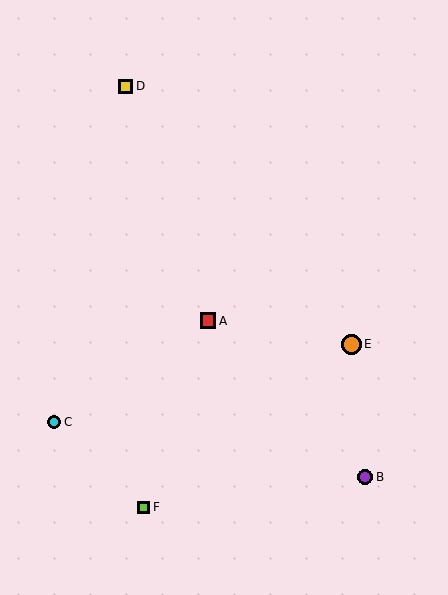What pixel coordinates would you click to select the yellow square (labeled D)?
Click at (126, 86) to select the yellow square D.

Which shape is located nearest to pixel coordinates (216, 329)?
The red square (labeled A) at (208, 321) is nearest to that location.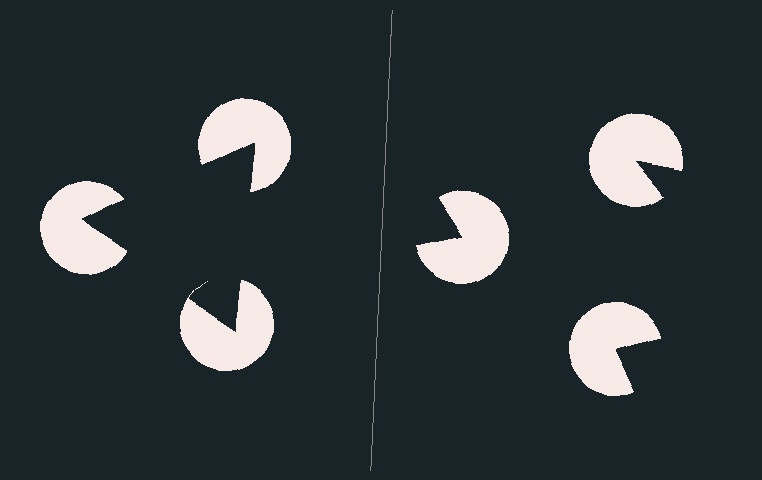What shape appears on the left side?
An illusory triangle.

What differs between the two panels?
The pac-man discs are positioned identically on both sides; only the wedge orientations differ. On the left they align to a triangle; on the right they are misaligned.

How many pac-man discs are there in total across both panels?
6 — 3 on each side.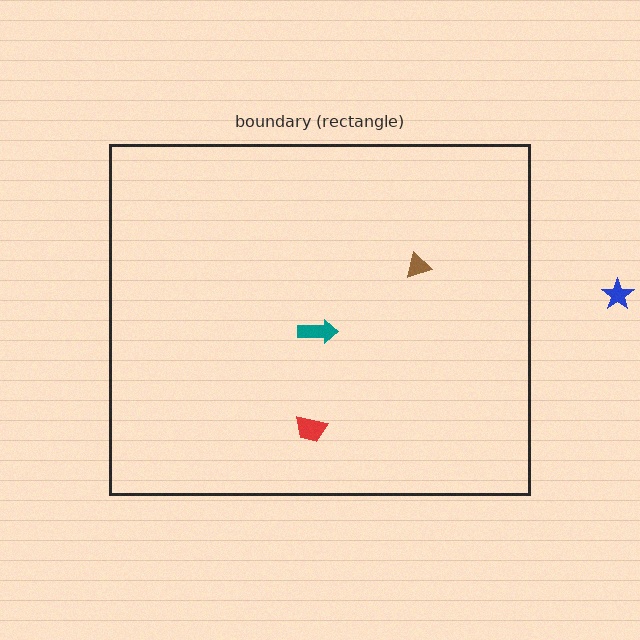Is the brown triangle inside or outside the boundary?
Inside.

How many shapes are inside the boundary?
3 inside, 1 outside.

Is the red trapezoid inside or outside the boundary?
Inside.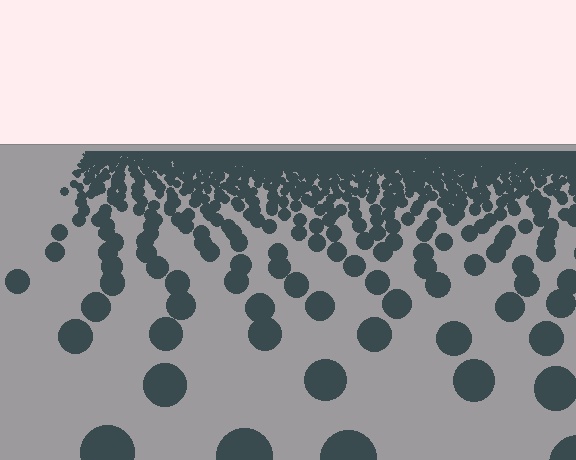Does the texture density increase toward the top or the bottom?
Density increases toward the top.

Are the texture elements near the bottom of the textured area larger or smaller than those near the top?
Larger. Near the bottom, elements are closer to the viewer and appear at a bigger on-screen size.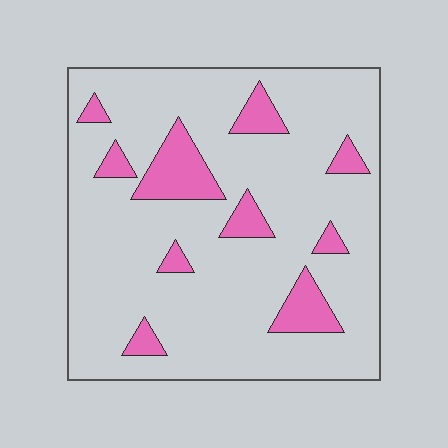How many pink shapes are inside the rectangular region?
10.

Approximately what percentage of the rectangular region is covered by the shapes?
Approximately 15%.